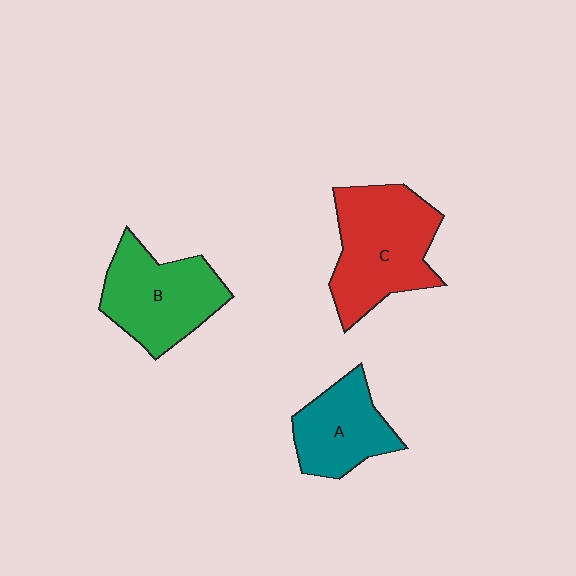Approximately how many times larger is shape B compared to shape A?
Approximately 1.3 times.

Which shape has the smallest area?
Shape A (teal).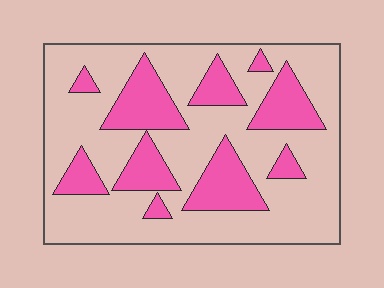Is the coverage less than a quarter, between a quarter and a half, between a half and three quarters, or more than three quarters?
Between a quarter and a half.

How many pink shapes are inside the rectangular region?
10.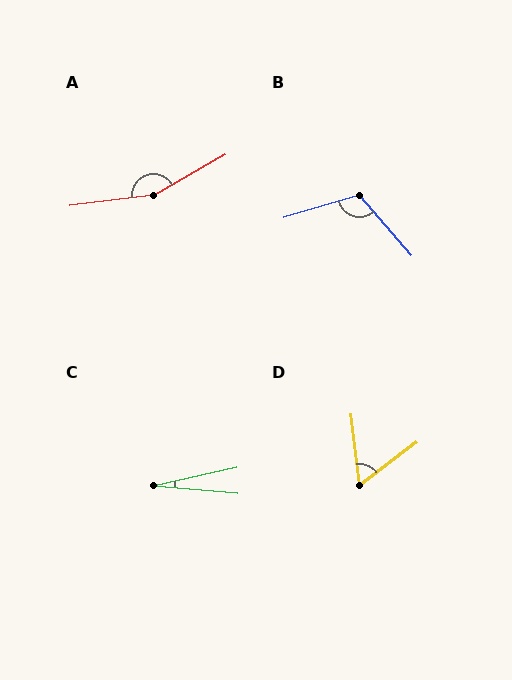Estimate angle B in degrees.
Approximately 115 degrees.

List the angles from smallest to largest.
C (17°), D (60°), B (115°), A (158°).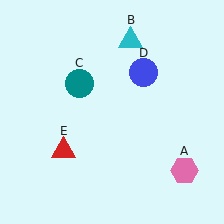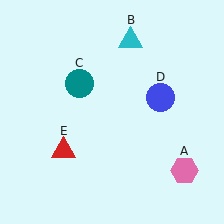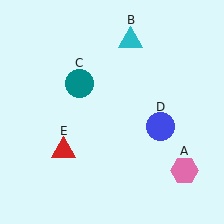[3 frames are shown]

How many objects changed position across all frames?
1 object changed position: blue circle (object D).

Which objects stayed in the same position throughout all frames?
Pink hexagon (object A) and cyan triangle (object B) and teal circle (object C) and red triangle (object E) remained stationary.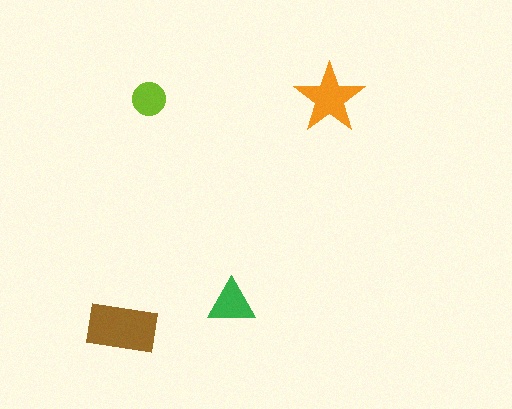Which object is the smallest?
The lime circle.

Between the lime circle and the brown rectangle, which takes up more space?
The brown rectangle.